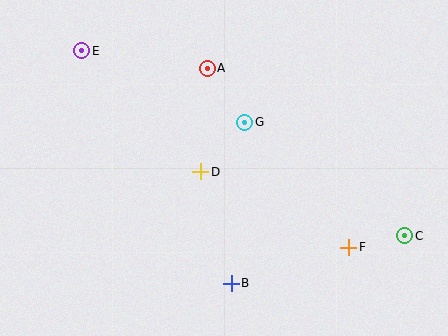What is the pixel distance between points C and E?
The distance between C and E is 372 pixels.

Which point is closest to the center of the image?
Point D at (201, 172) is closest to the center.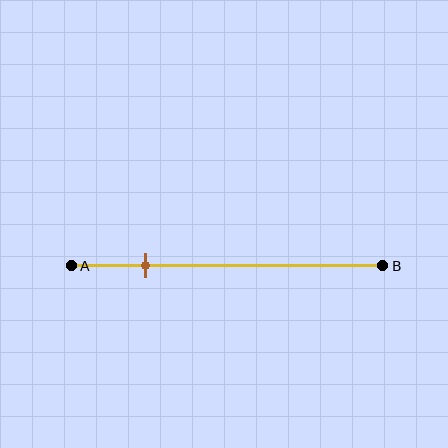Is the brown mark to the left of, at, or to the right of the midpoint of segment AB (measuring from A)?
The brown mark is to the left of the midpoint of segment AB.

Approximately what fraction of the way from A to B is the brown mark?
The brown mark is approximately 25% of the way from A to B.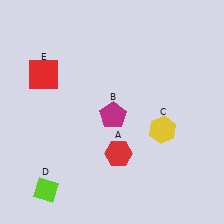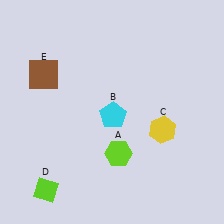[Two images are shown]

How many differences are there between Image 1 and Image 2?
There are 3 differences between the two images.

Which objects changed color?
A changed from red to lime. B changed from magenta to cyan. E changed from red to brown.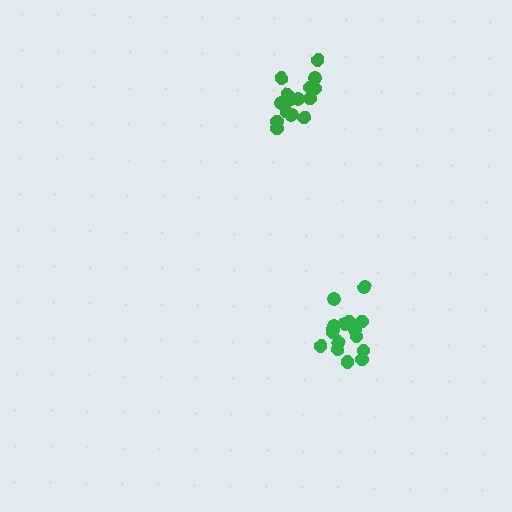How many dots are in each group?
Group 1: 16 dots, Group 2: 15 dots (31 total).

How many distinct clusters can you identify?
There are 2 distinct clusters.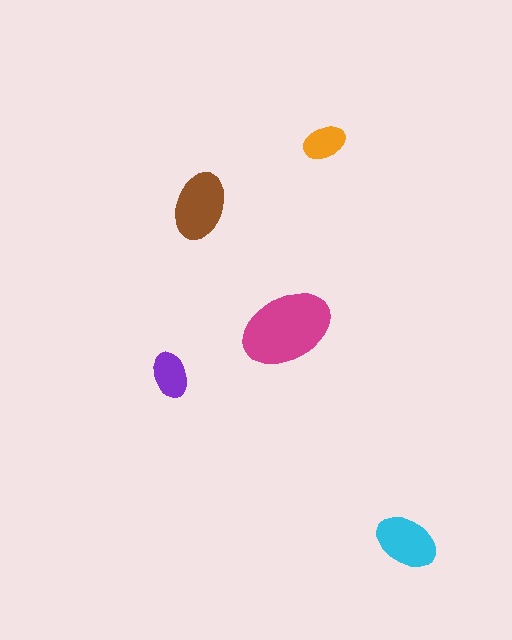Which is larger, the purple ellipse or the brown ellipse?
The brown one.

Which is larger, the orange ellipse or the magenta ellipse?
The magenta one.